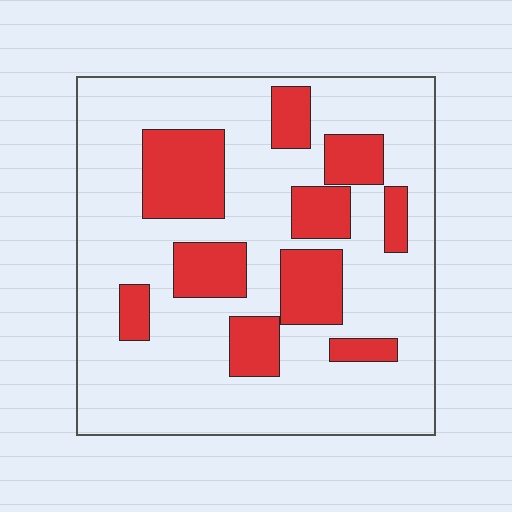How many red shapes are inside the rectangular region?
10.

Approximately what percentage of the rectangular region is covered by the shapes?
Approximately 25%.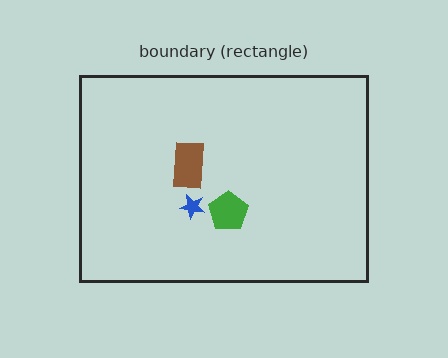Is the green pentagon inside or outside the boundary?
Inside.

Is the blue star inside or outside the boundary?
Inside.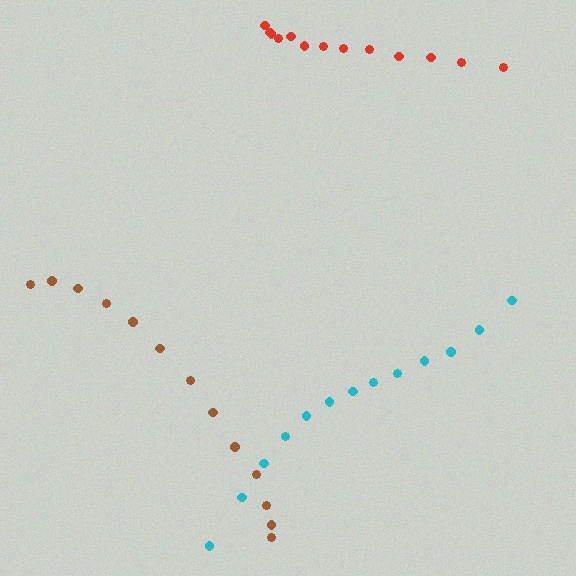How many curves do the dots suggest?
There are 3 distinct paths.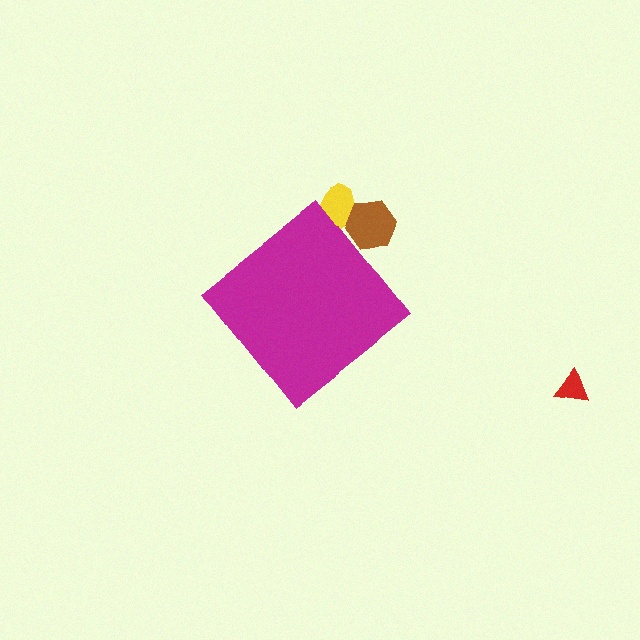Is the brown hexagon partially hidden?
Yes, the brown hexagon is partially hidden behind the magenta diamond.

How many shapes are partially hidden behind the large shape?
2 shapes are partially hidden.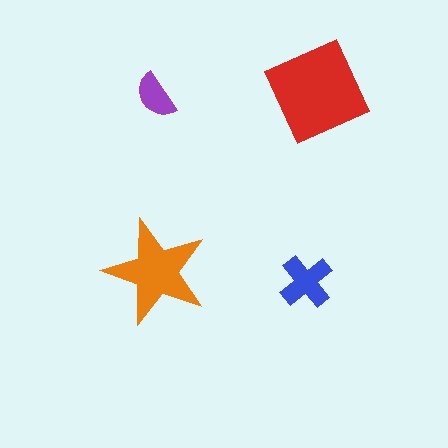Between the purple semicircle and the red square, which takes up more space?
The red square.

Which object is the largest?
The red square.